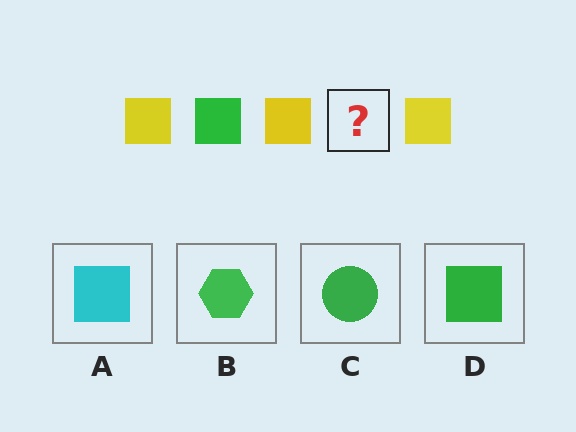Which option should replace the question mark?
Option D.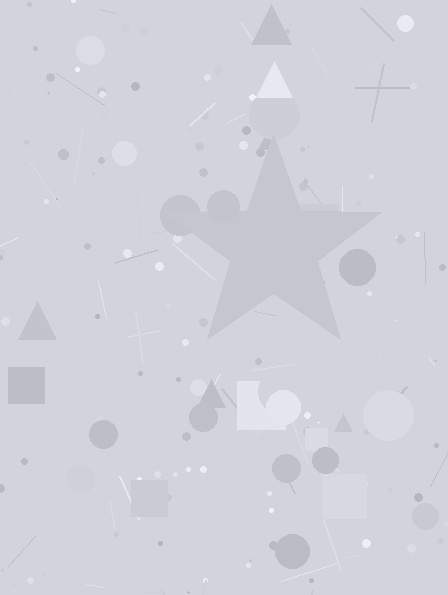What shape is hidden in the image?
A star is hidden in the image.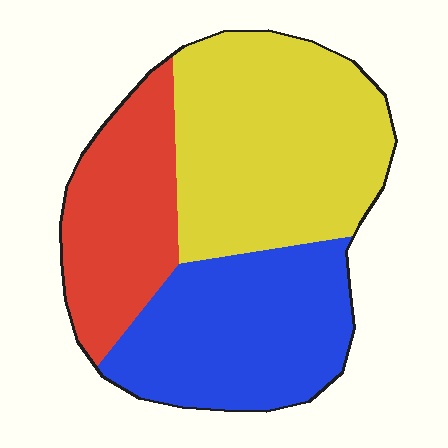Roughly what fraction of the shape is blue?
Blue takes up about one third (1/3) of the shape.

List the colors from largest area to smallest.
From largest to smallest: yellow, blue, red.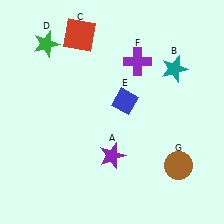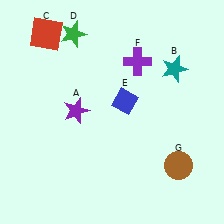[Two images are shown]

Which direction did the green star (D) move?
The green star (D) moved right.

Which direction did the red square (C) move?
The red square (C) moved left.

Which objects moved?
The objects that moved are: the purple star (A), the red square (C), the green star (D).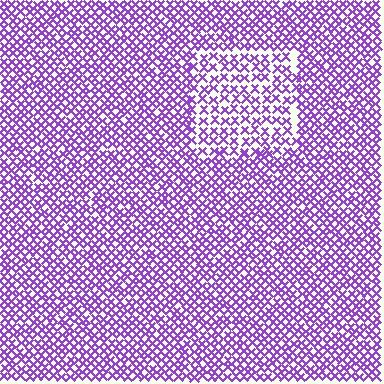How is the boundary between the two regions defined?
The boundary is defined by a change in element density (approximately 1.6x ratio). All elements are the same color, size, and shape.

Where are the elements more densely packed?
The elements are more densely packed outside the rectangle boundary.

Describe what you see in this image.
The image contains small purple elements arranged at two different densities. A rectangle-shaped region is visible where the elements are less densely packed than the surrounding area.